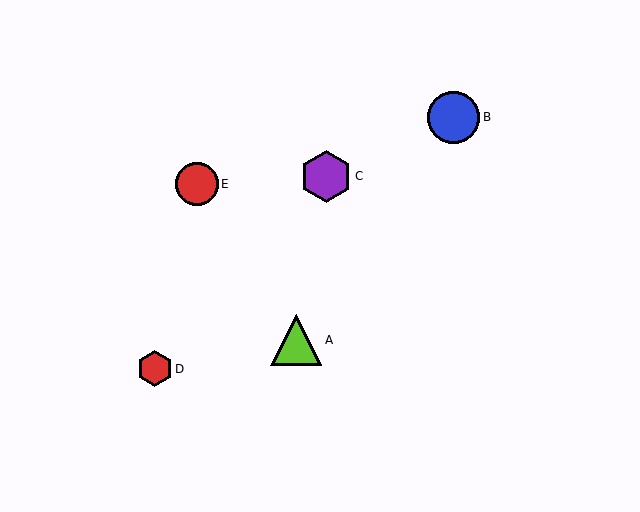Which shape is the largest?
The blue circle (labeled B) is the largest.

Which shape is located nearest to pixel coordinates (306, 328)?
The lime triangle (labeled A) at (296, 340) is nearest to that location.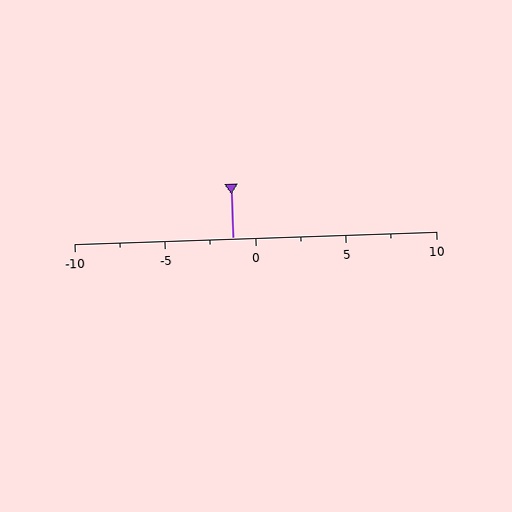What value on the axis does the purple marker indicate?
The marker indicates approximately -1.2.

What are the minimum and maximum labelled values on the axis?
The axis runs from -10 to 10.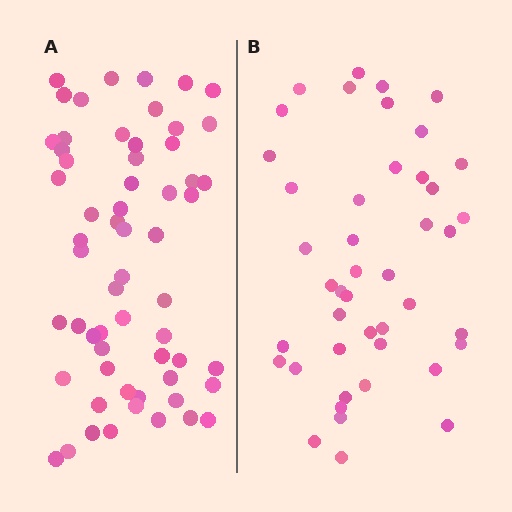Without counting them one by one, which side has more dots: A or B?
Region A (the left region) has more dots.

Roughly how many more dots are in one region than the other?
Region A has approximately 15 more dots than region B.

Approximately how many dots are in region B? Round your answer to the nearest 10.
About 40 dots. (The exact count is 44, which rounds to 40.)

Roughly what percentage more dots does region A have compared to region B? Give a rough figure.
About 35% more.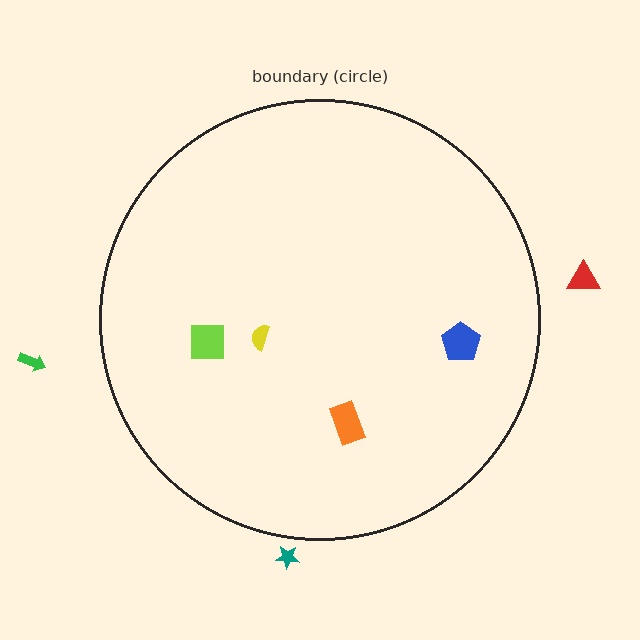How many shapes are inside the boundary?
4 inside, 3 outside.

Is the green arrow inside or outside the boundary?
Outside.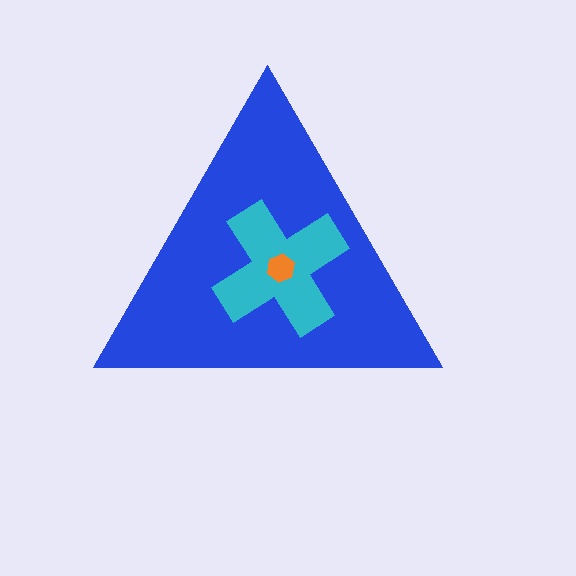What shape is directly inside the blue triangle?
The cyan cross.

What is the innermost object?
The orange hexagon.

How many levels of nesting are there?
3.